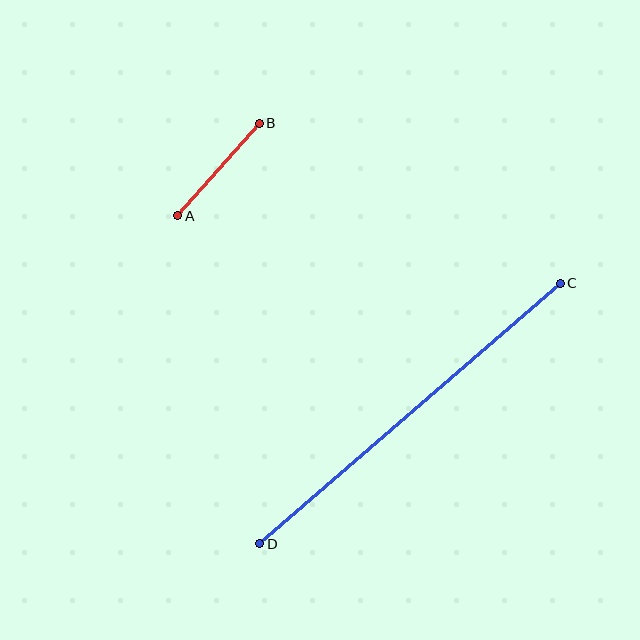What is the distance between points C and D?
The distance is approximately 398 pixels.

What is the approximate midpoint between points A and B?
The midpoint is at approximately (219, 170) pixels.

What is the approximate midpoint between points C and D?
The midpoint is at approximately (410, 413) pixels.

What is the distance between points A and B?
The distance is approximately 123 pixels.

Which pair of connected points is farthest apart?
Points C and D are farthest apart.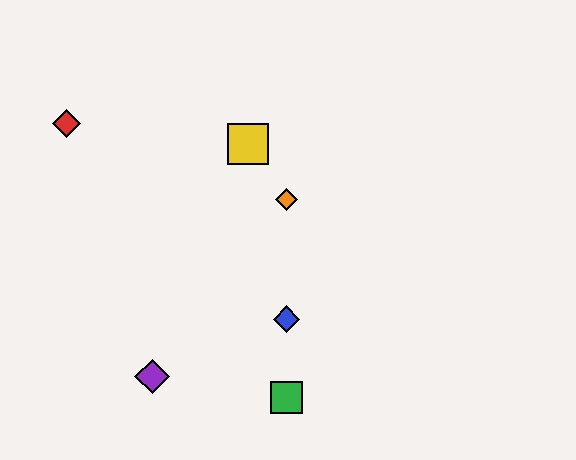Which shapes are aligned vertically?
The blue diamond, the green square, the orange diamond are aligned vertically.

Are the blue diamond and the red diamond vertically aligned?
No, the blue diamond is at x≈287 and the red diamond is at x≈67.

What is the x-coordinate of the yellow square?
The yellow square is at x≈248.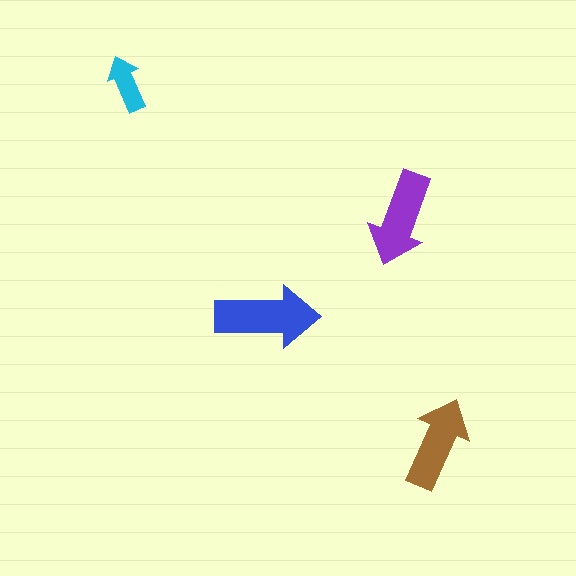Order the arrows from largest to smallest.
the blue one, the purple one, the brown one, the cyan one.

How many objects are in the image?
There are 4 objects in the image.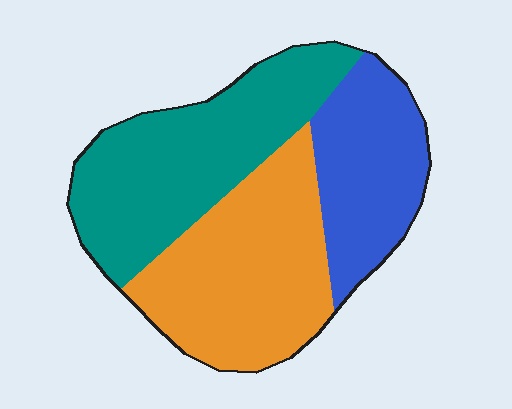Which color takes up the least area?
Blue, at roughly 25%.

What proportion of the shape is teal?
Teal takes up between a quarter and a half of the shape.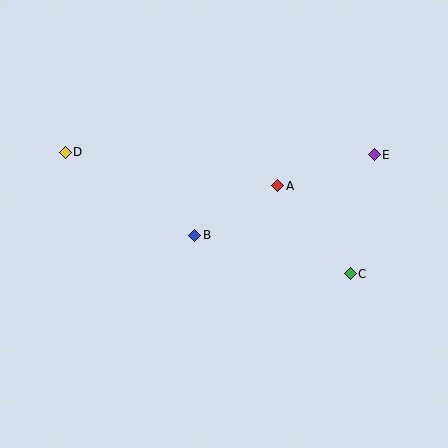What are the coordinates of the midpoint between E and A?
The midpoint between E and A is at (326, 170).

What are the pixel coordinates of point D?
Point D is at (65, 152).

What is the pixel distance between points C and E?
The distance between C and E is 121 pixels.